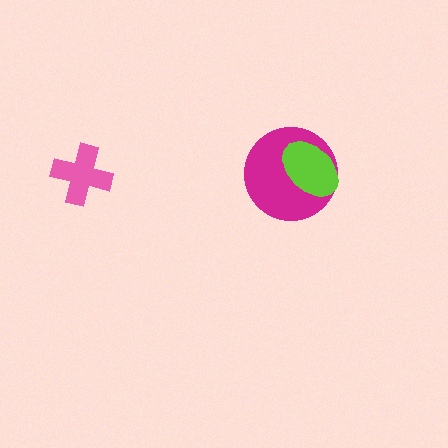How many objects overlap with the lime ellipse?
1 object overlaps with the lime ellipse.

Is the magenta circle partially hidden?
Yes, it is partially covered by another shape.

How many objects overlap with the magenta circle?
1 object overlaps with the magenta circle.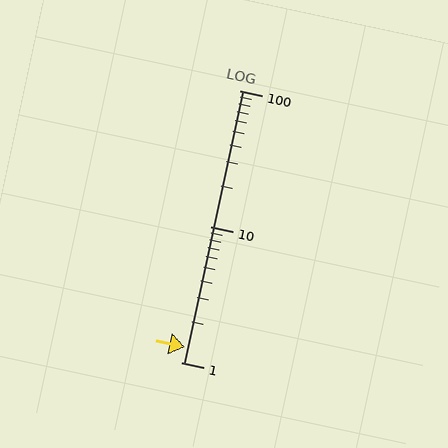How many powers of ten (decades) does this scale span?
The scale spans 2 decades, from 1 to 100.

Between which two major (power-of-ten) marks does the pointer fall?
The pointer is between 1 and 10.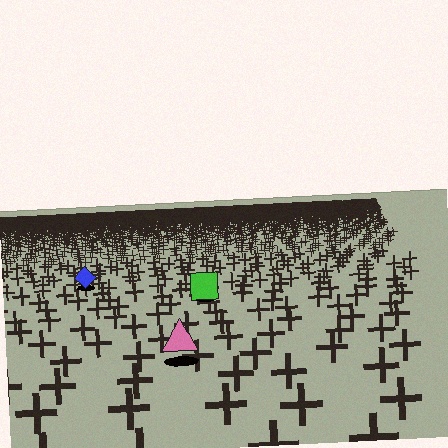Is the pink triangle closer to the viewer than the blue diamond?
Yes. The pink triangle is closer — you can tell from the texture gradient: the ground texture is coarser near it.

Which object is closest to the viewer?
The pink triangle is closest. The texture marks near it are larger and more spread out.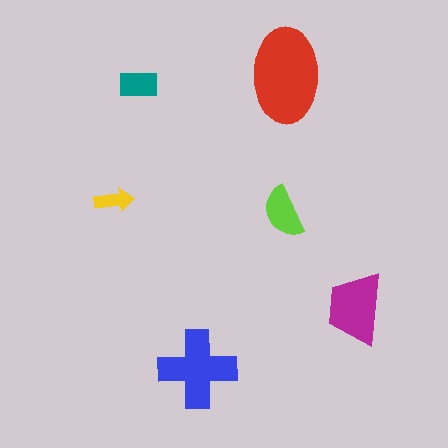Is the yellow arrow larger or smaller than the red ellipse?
Smaller.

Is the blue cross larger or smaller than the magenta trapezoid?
Larger.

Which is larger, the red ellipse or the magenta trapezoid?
The red ellipse.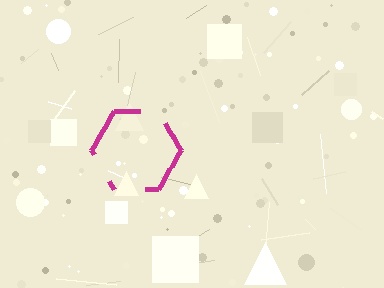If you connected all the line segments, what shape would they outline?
They would outline a hexagon.